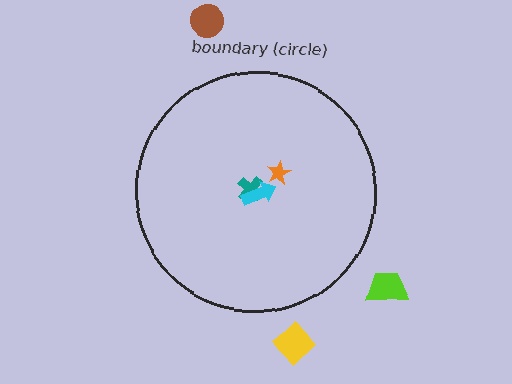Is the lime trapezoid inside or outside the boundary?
Outside.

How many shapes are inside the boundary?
3 inside, 3 outside.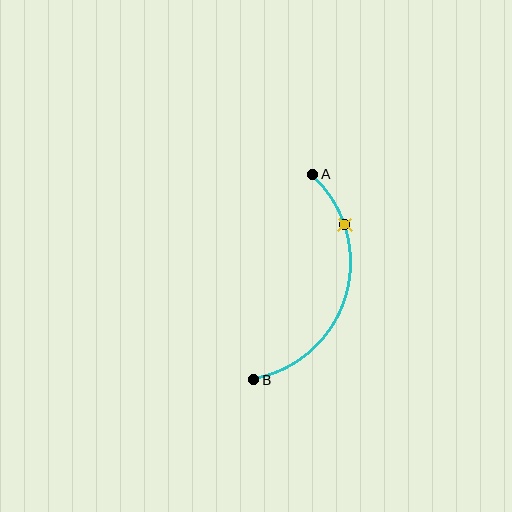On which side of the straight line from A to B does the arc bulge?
The arc bulges to the right of the straight line connecting A and B.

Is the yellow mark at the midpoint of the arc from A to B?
No. The yellow mark lies on the arc but is closer to endpoint A. The arc midpoint would be at the point on the curve equidistant along the arc from both A and B.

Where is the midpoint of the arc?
The arc midpoint is the point on the curve farthest from the straight line joining A and B. It sits to the right of that line.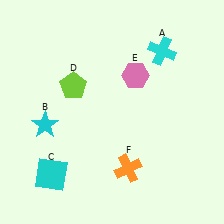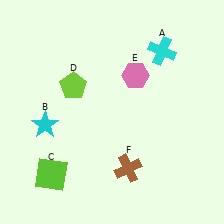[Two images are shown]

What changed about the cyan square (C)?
In Image 1, C is cyan. In Image 2, it changed to lime.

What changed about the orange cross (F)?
In Image 1, F is orange. In Image 2, it changed to brown.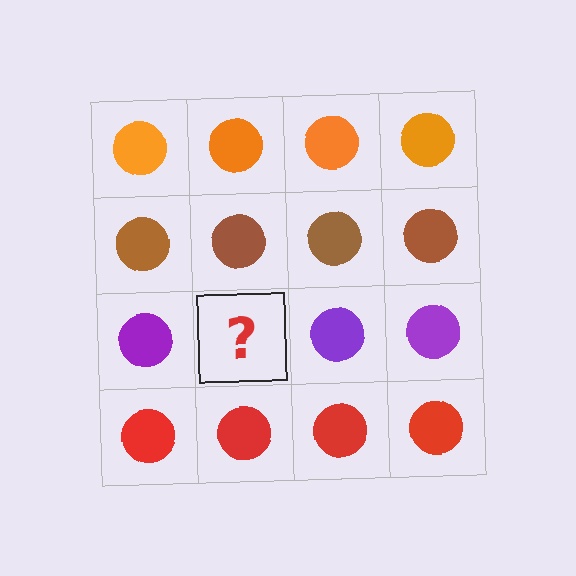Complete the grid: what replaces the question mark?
The question mark should be replaced with a purple circle.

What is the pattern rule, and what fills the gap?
The rule is that each row has a consistent color. The gap should be filled with a purple circle.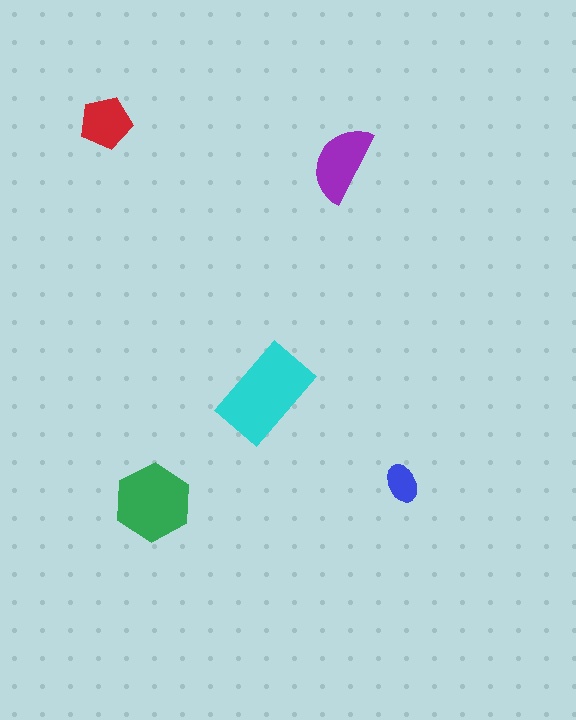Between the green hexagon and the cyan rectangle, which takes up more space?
The cyan rectangle.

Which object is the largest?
The cyan rectangle.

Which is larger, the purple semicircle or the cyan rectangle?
The cyan rectangle.